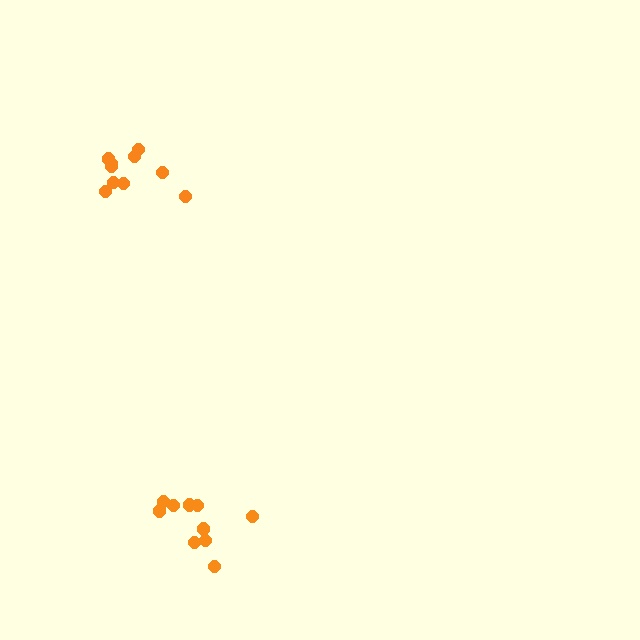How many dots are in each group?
Group 1: 10 dots, Group 2: 10 dots (20 total).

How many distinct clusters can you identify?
There are 2 distinct clusters.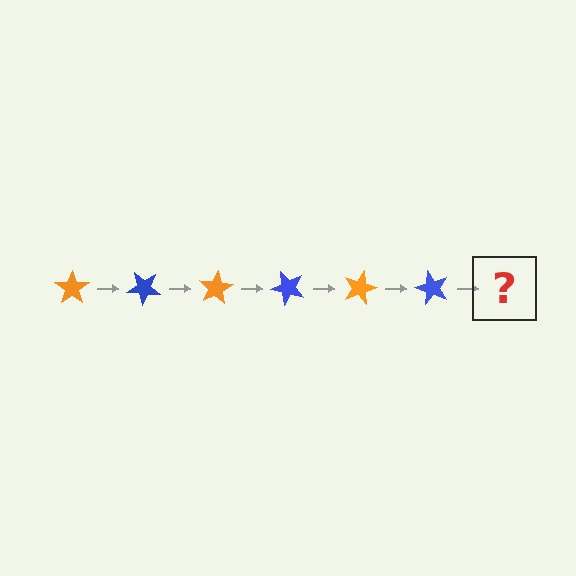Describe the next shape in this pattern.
It should be an orange star, rotated 240 degrees from the start.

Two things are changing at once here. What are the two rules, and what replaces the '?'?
The two rules are that it rotates 40 degrees each step and the color cycles through orange and blue. The '?' should be an orange star, rotated 240 degrees from the start.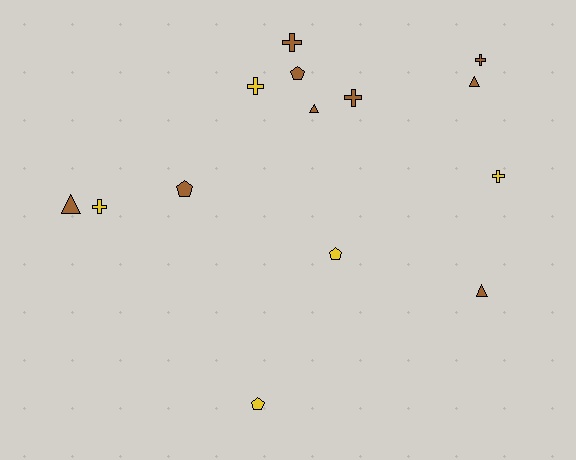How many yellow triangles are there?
There are no yellow triangles.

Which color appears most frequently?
Brown, with 9 objects.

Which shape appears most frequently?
Cross, with 6 objects.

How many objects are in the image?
There are 14 objects.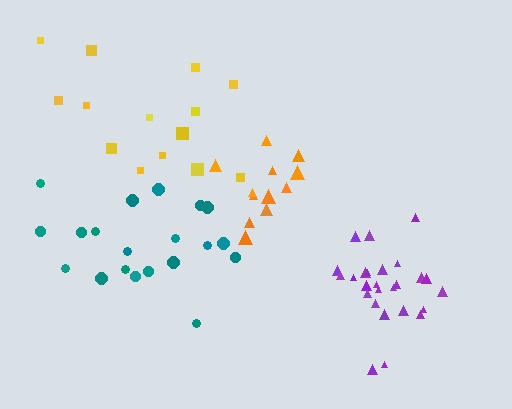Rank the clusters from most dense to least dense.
purple, orange, teal, yellow.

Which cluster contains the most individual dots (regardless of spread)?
Purple (26).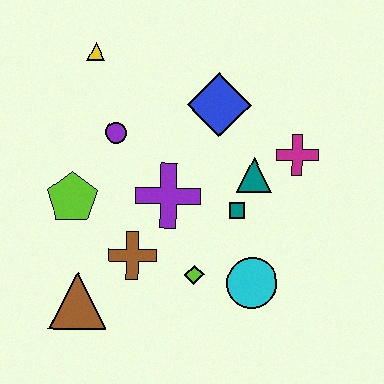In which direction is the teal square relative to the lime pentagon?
The teal square is to the right of the lime pentagon.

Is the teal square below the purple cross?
Yes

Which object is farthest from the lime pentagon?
The magenta cross is farthest from the lime pentagon.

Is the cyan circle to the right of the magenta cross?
No